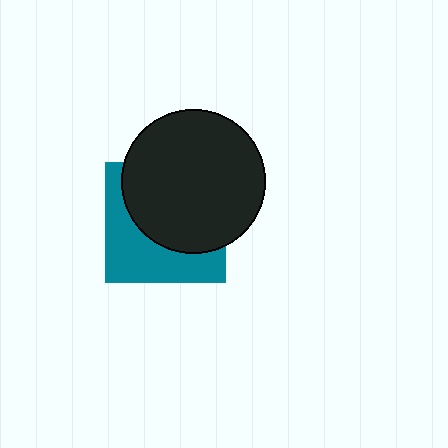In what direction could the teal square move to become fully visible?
The teal square could move toward the lower-left. That would shift it out from behind the black circle entirely.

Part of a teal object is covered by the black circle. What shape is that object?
It is a square.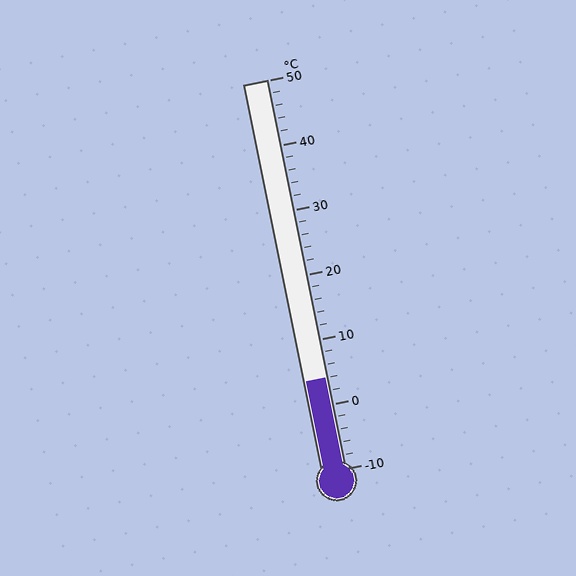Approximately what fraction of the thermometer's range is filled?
The thermometer is filled to approximately 25% of its range.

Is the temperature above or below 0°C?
The temperature is above 0°C.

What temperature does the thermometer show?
The thermometer shows approximately 4°C.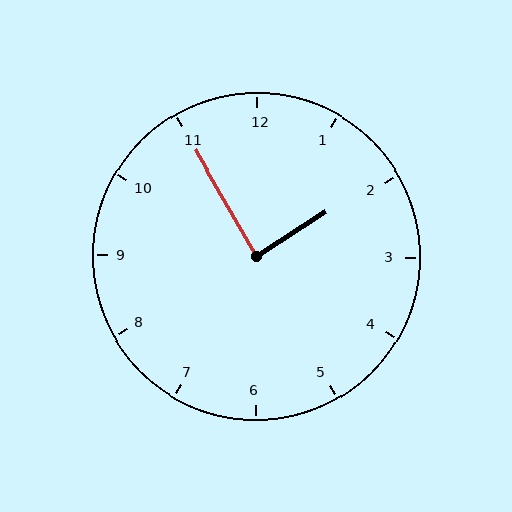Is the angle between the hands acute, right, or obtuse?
It is right.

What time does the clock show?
1:55.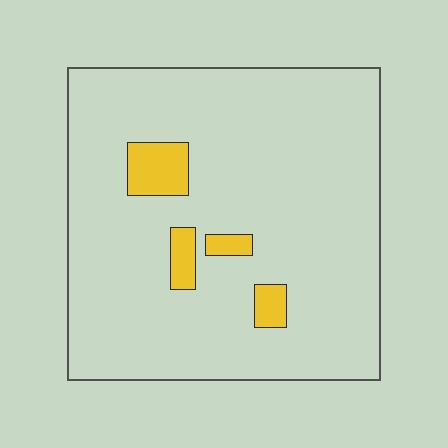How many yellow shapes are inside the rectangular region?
4.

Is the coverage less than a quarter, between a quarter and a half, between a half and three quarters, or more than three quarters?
Less than a quarter.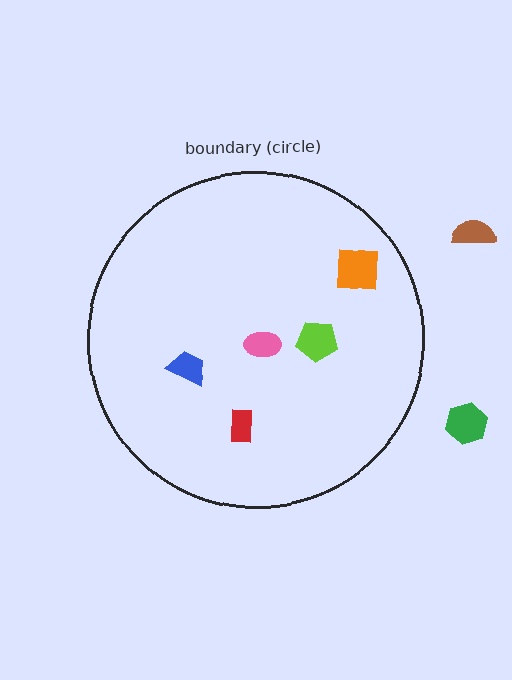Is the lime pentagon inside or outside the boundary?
Inside.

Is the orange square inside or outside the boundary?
Inside.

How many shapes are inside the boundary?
5 inside, 2 outside.